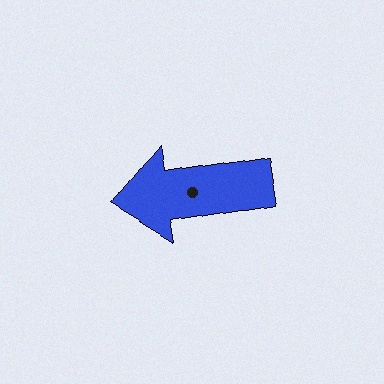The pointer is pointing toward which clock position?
Roughly 9 o'clock.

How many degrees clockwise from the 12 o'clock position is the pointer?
Approximately 261 degrees.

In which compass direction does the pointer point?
West.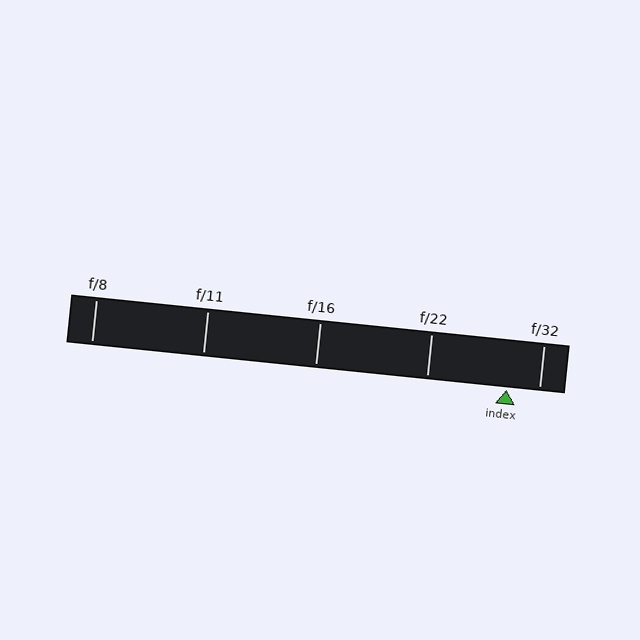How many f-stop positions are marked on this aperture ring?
There are 5 f-stop positions marked.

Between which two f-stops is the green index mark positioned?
The index mark is between f/22 and f/32.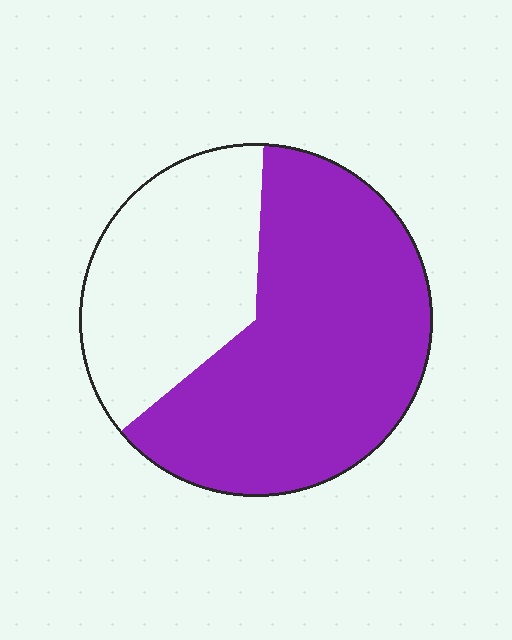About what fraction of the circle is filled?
About five eighths (5/8).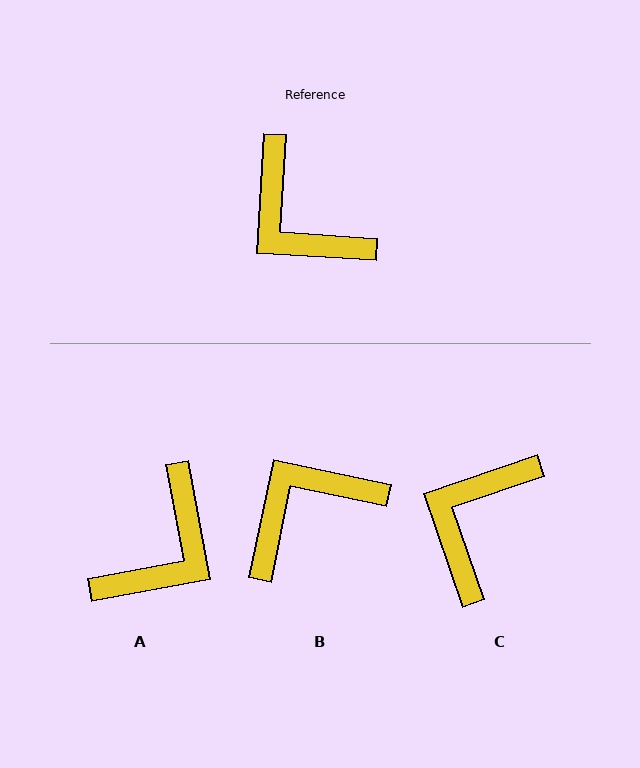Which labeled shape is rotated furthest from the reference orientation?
A, about 104 degrees away.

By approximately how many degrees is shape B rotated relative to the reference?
Approximately 98 degrees clockwise.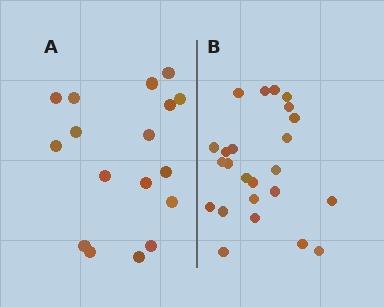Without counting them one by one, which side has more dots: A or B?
Region B (the right region) has more dots.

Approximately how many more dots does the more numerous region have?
Region B has roughly 8 or so more dots than region A.